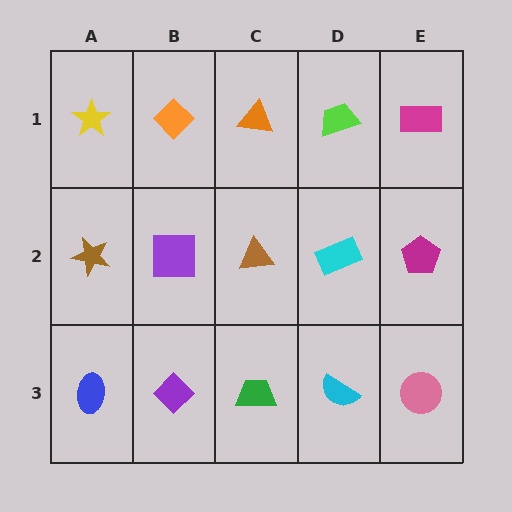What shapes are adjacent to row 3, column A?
A brown star (row 2, column A), a purple diamond (row 3, column B).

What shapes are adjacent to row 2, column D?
A lime trapezoid (row 1, column D), a cyan semicircle (row 3, column D), a brown triangle (row 2, column C), a magenta pentagon (row 2, column E).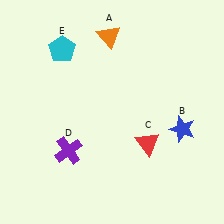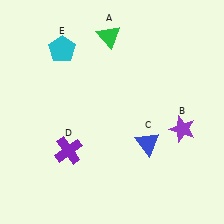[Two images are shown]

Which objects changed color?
A changed from orange to green. B changed from blue to purple. C changed from red to blue.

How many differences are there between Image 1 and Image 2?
There are 3 differences between the two images.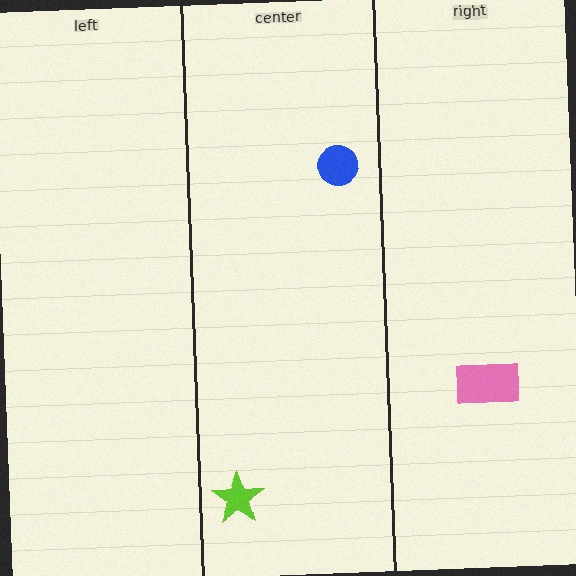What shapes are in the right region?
The pink rectangle.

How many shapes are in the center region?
2.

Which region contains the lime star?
The center region.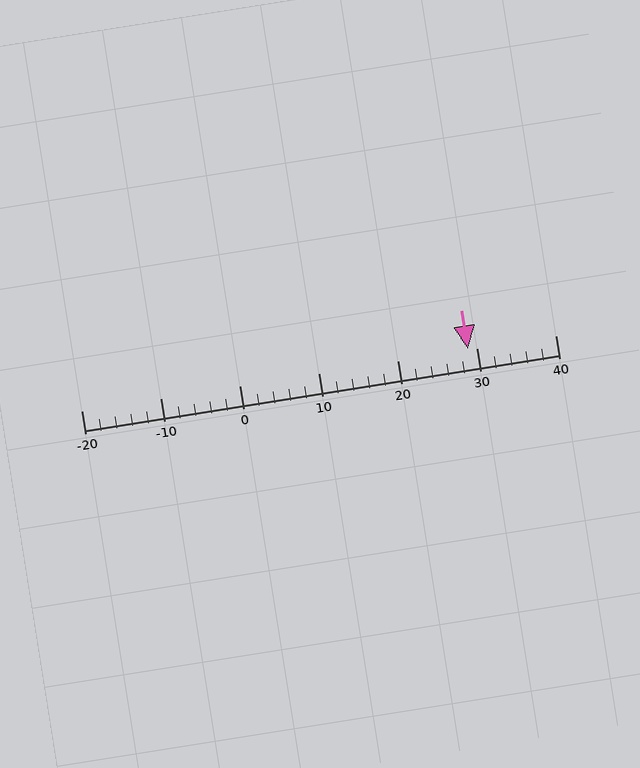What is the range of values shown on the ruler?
The ruler shows values from -20 to 40.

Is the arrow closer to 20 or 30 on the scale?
The arrow is closer to 30.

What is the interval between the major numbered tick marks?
The major tick marks are spaced 10 units apart.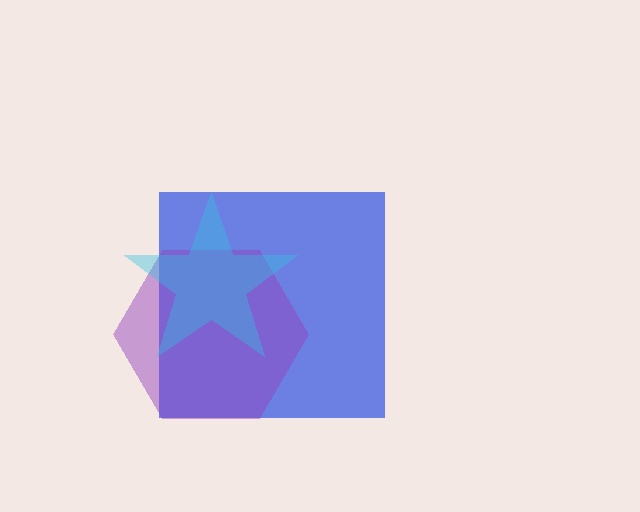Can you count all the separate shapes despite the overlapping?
Yes, there are 3 separate shapes.